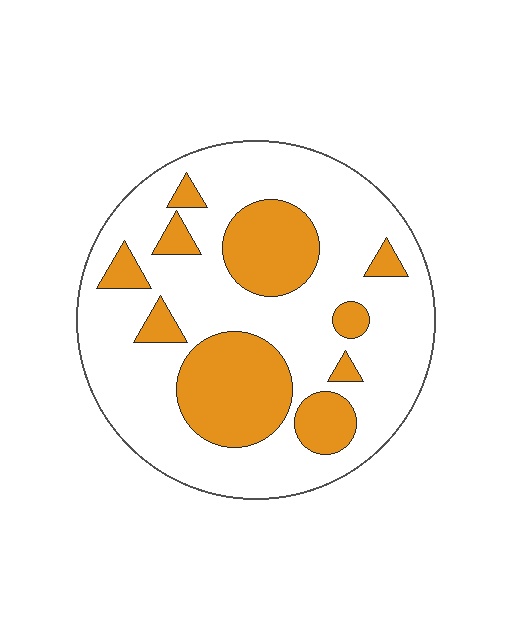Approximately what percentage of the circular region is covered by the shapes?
Approximately 30%.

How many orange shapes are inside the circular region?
10.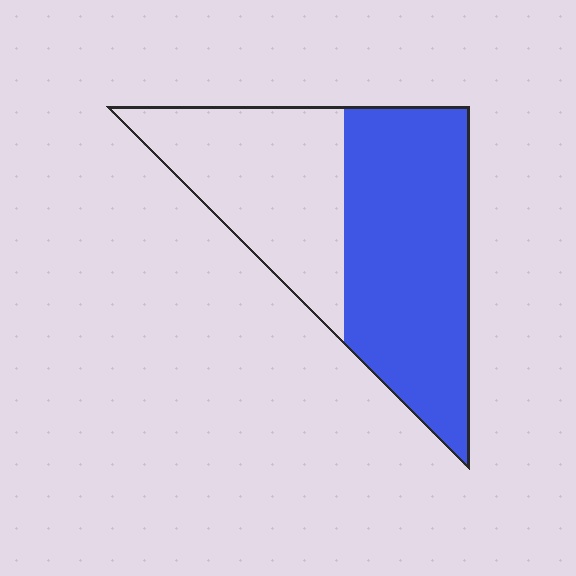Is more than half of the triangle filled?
Yes.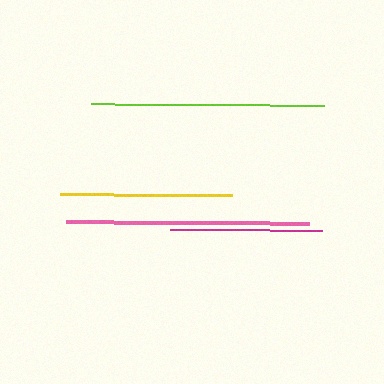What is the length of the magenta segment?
The magenta segment is approximately 152 pixels long.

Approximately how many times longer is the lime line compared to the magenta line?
The lime line is approximately 1.5 times the length of the magenta line.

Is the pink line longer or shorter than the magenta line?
The pink line is longer than the magenta line.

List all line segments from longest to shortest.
From longest to shortest: pink, lime, yellow, magenta.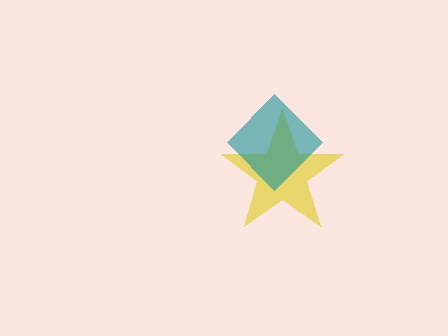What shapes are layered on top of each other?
The layered shapes are: a yellow star, a teal diamond.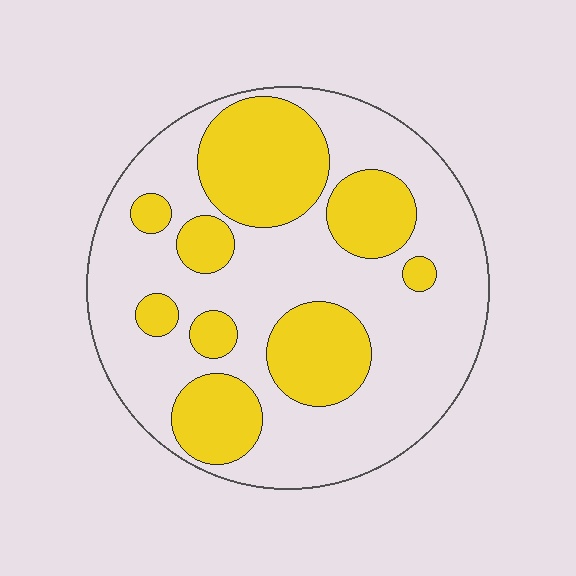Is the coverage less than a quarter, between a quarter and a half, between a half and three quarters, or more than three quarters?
Between a quarter and a half.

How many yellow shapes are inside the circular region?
9.